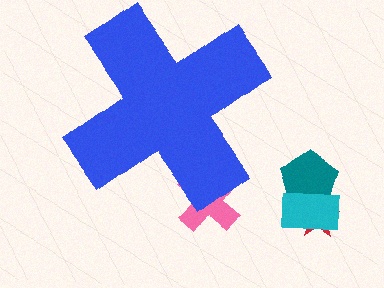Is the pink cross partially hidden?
Yes, the pink cross is partially hidden behind the blue cross.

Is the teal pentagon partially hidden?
No, the teal pentagon is fully visible.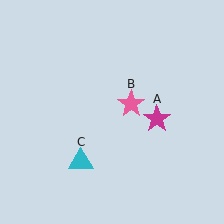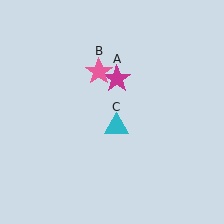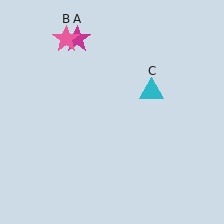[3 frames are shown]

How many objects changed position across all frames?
3 objects changed position: magenta star (object A), pink star (object B), cyan triangle (object C).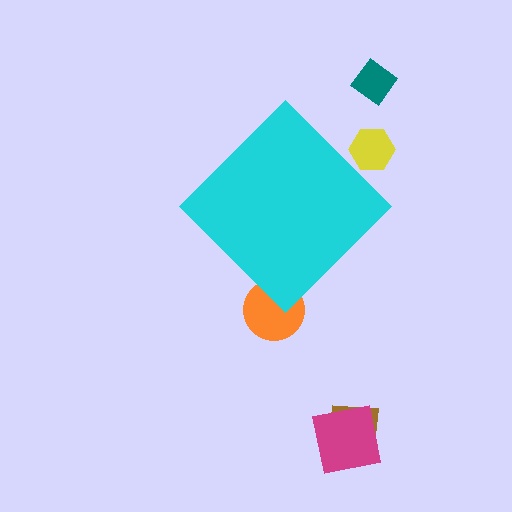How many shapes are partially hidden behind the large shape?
2 shapes are partially hidden.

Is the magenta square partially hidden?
No, the magenta square is fully visible.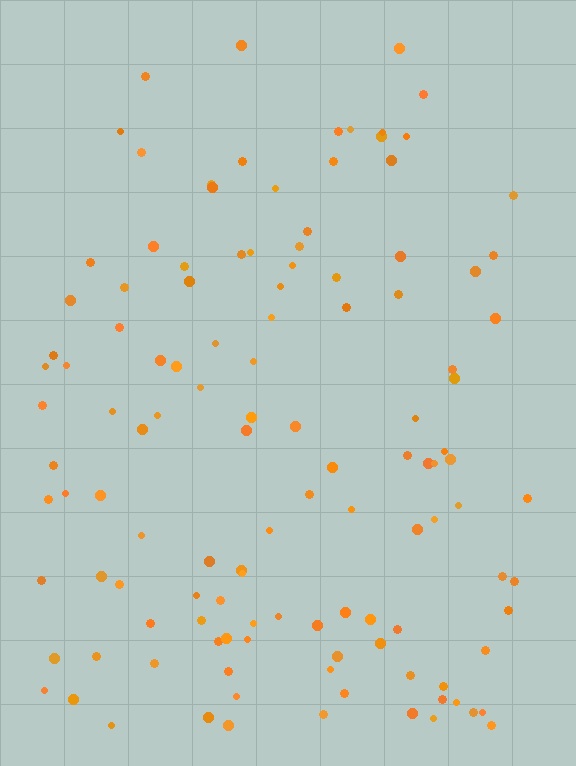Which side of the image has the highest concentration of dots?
The bottom.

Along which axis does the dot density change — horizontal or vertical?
Vertical.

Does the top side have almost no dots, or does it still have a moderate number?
Still a moderate number, just noticeably fewer than the bottom.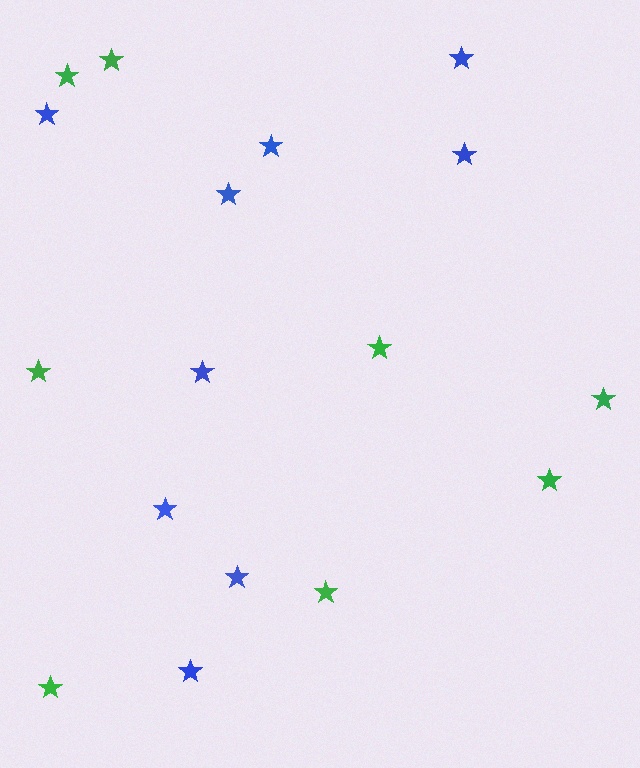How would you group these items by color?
There are 2 groups: one group of blue stars (9) and one group of green stars (8).